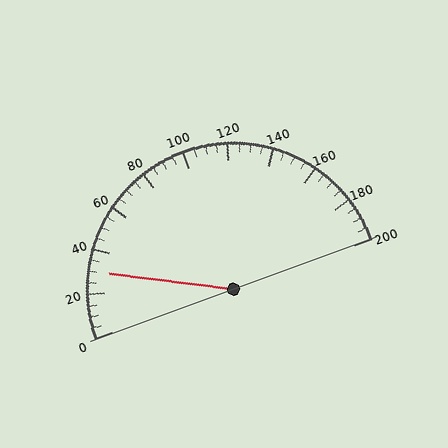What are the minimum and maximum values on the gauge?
The gauge ranges from 0 to 200.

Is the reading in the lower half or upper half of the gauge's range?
The reading is in the lower half of the range (0 to 200).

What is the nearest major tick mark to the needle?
The nearest major tick mark is 40.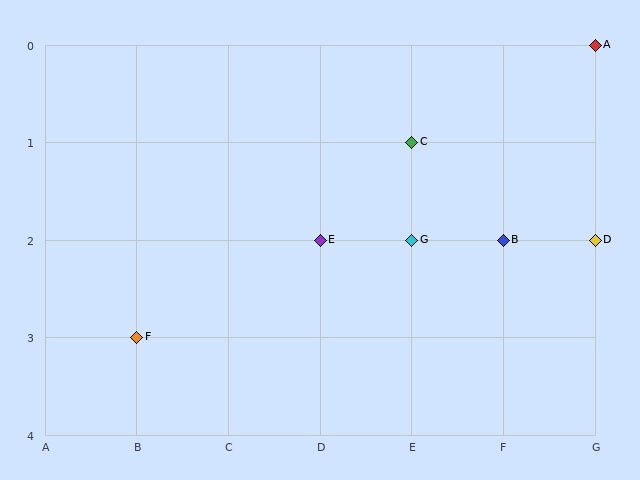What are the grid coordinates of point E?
Point E is at grid coordinates (D, 2).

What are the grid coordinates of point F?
Point F is at grid coordinates (B, 3).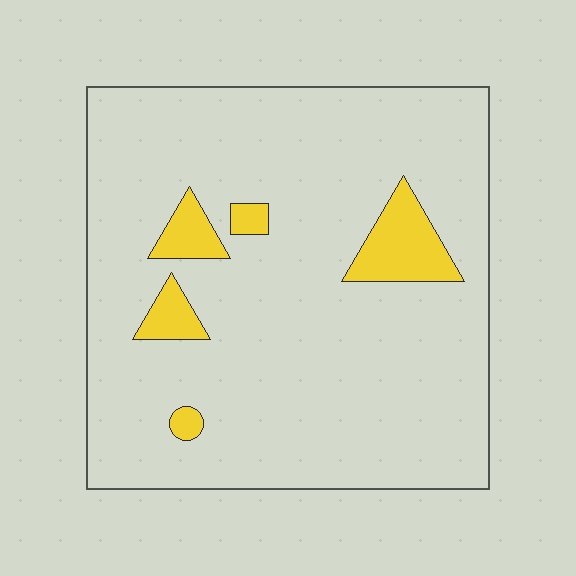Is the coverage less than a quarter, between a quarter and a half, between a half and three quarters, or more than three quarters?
Less than a quarter.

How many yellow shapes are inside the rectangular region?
5.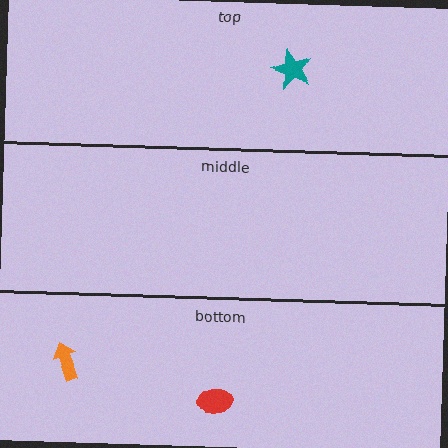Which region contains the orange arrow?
The bottom region.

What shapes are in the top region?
The teal star.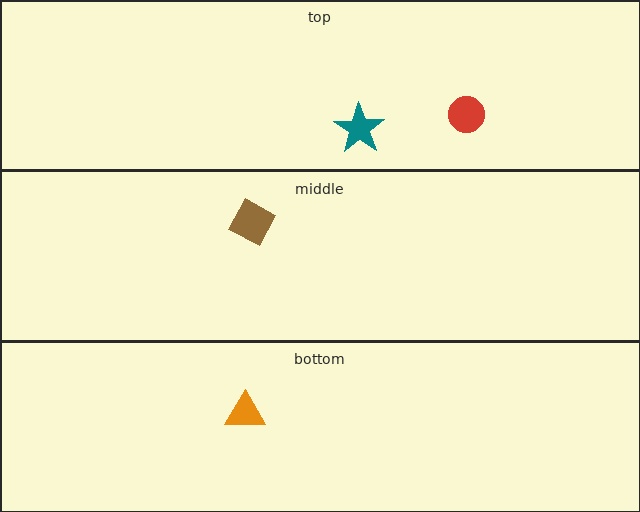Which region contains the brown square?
The middle region.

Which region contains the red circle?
The top region.